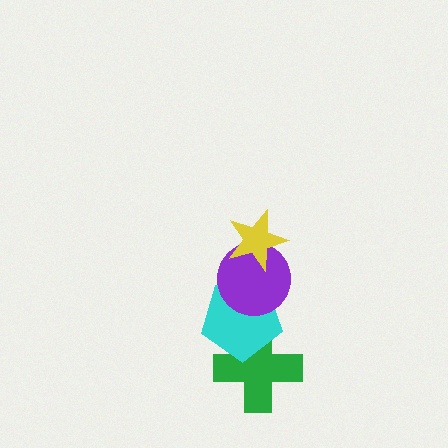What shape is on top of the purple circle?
The yellow star is on top of the purple circle.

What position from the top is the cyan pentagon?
The cyan pentagon is 3rd from the top.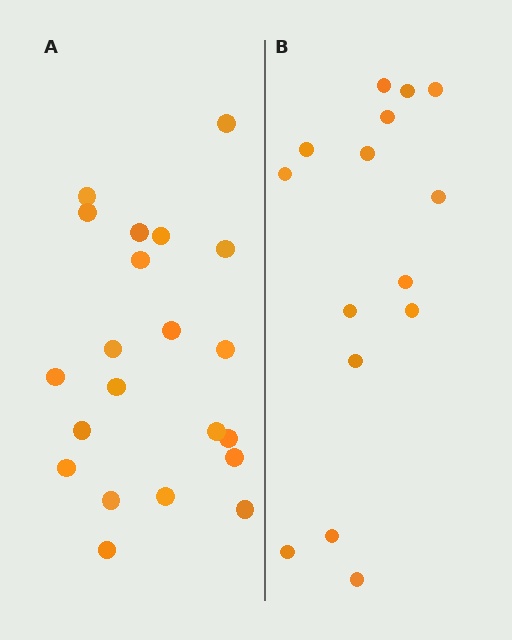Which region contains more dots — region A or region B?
Region A (the left region) has more dots.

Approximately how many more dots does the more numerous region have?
Region A has about 6 more dots than region B.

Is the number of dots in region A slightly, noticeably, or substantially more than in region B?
Region A has noticeably more, but not dramatically so. The ratio is roughly 1.4 to 1.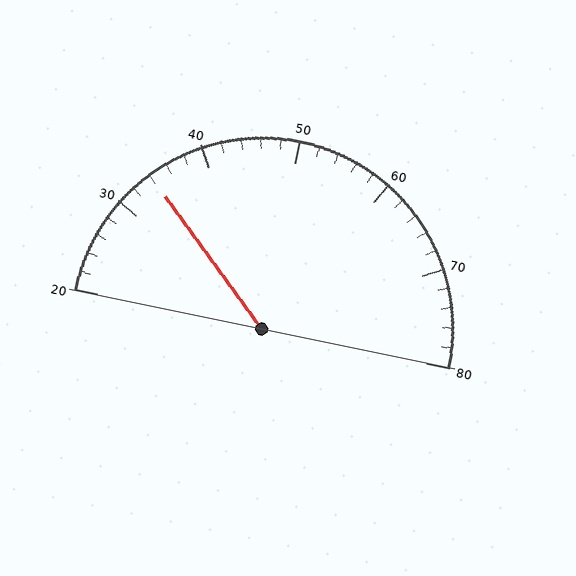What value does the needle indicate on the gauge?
The needle indicates approximately 34.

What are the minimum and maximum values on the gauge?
The gauge ranges from 20 to 80.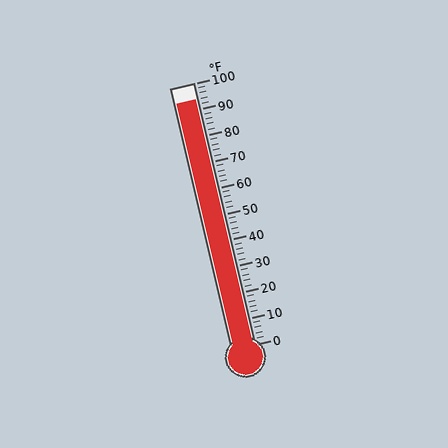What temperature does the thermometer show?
The thermometer shows approximately 94°F.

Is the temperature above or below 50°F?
The temperature is above 50°F.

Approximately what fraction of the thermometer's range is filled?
The thermometer is filled to approximately 95% of its range.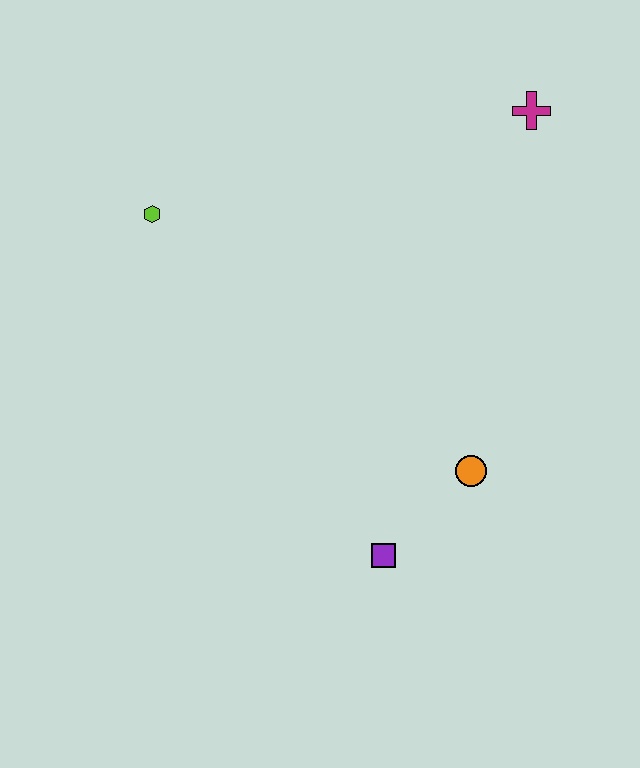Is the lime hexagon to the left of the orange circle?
Yes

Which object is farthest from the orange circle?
The lime hexagon is farthest from the orange circle.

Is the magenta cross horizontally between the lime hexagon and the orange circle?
No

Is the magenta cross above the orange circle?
Yes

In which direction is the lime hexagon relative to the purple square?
The lime hexagon is above the purple square.